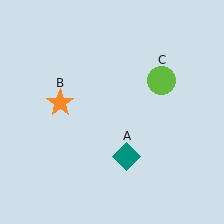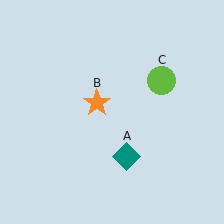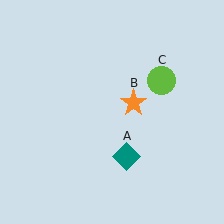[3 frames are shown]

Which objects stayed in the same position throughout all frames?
Teal diamond (object A) and lime circle (object C) remained stationary.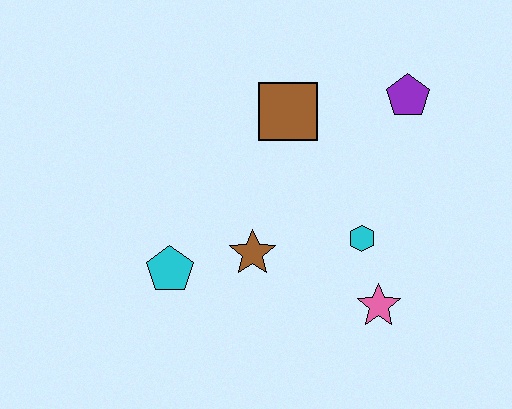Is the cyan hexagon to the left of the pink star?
Yes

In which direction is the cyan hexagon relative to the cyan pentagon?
The cyan hexagon is to the right of the cyan pentagon.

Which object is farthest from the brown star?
The purple pentagon is farthest from the brown star.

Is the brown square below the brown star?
No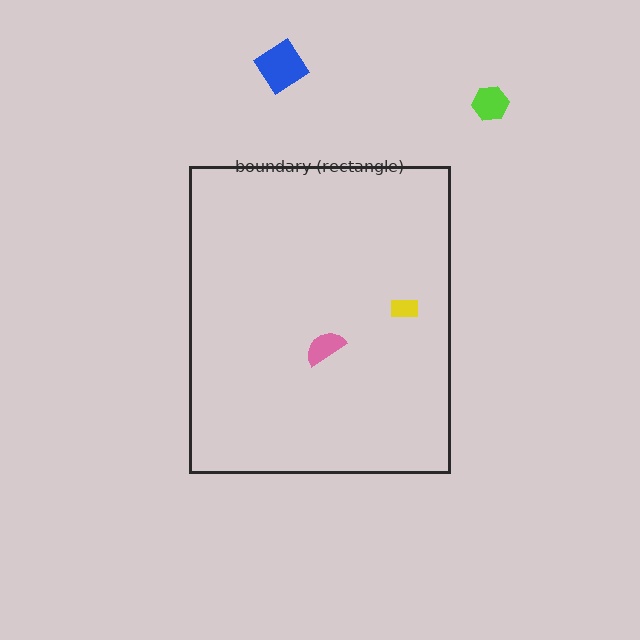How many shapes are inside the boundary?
2 inside, 2 outside.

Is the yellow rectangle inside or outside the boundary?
Inside.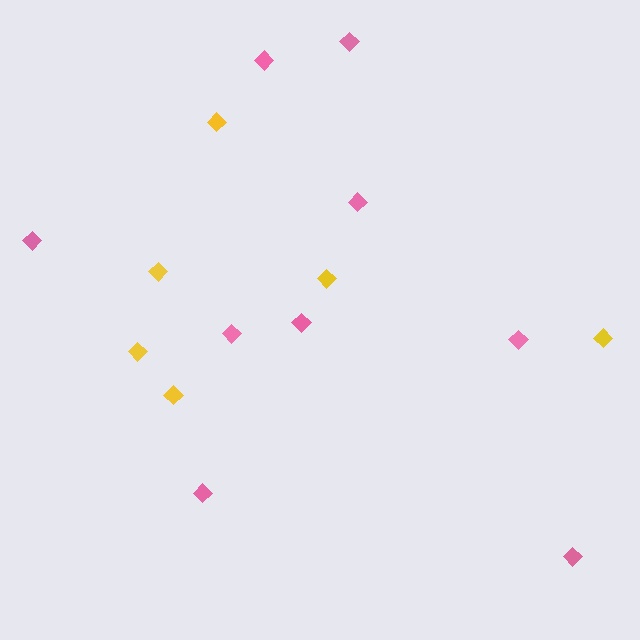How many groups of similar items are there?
There are 2 groups: one group of yellow diamonds (6) and one group of pink diamonds (9).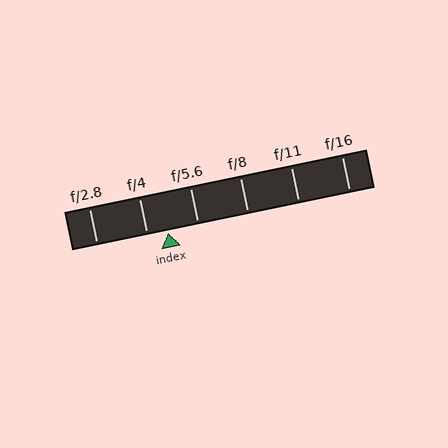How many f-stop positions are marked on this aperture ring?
There are 6 f-stop positions marked.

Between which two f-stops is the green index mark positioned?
The index mark is between f/4 and f/5.6.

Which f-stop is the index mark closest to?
The index mark is closest to f/4.